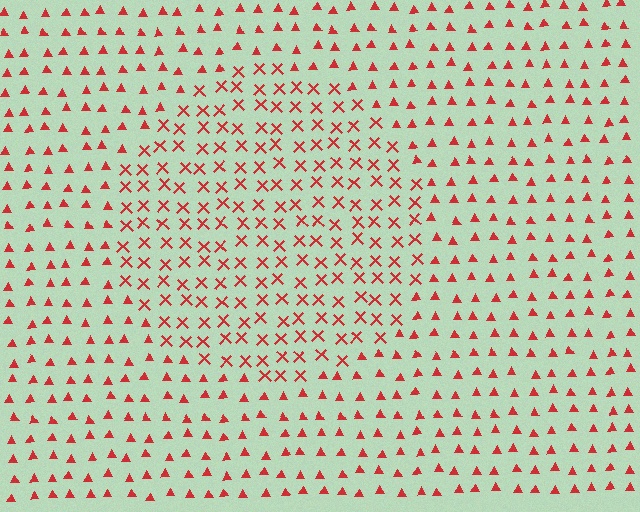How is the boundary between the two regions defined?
The boundary is defined by a change in element shape: X marks inside vs. triangles outside. All elements share the same color and spacing.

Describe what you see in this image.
The image is filled with small red elements arranged in a uniform grid. A circle-shaped region contains X marks, while the surrounding area contains triangles. The boundary is defined purely by the change in element shape.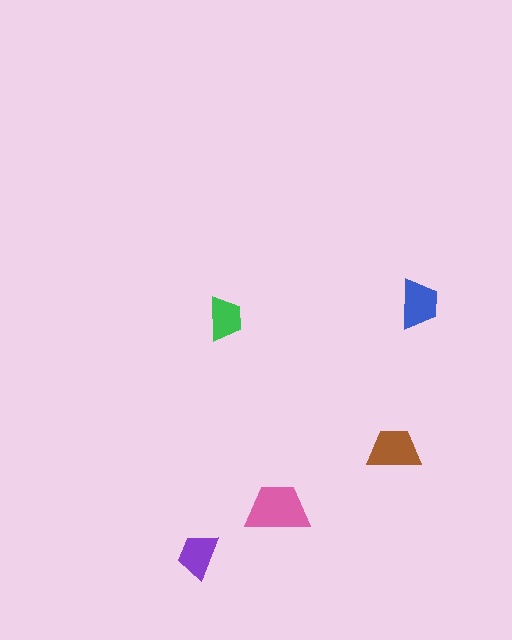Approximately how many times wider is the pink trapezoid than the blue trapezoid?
About 1.5 times wider.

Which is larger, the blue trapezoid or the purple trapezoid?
The blue one.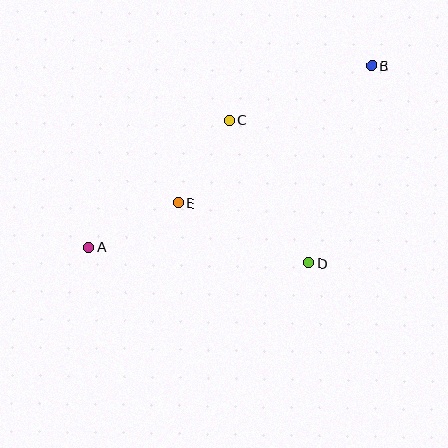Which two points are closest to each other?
Points C and E are closest to each other.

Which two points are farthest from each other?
Points A and B are farthest from each other.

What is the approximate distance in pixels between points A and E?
The distance between A and E is approximately 101 pixels.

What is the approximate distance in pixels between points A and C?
The distance between A and C is approximately 189 pixels.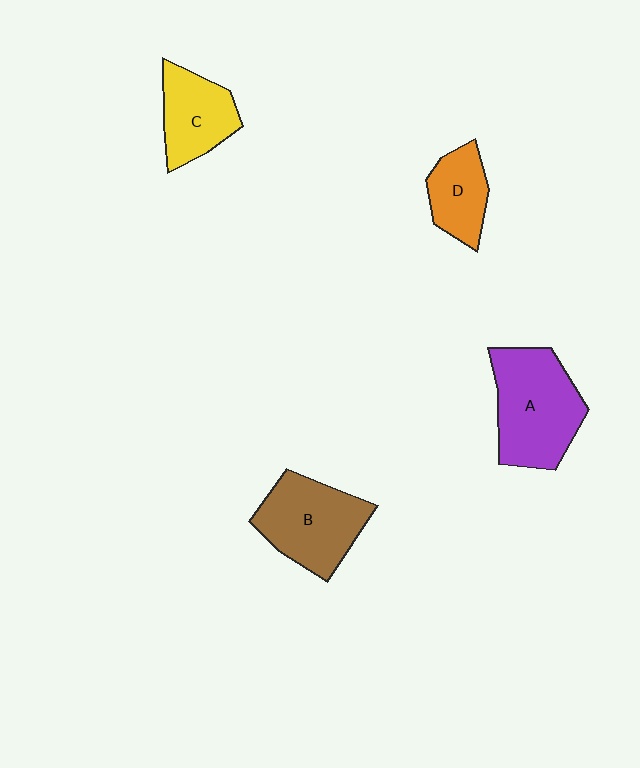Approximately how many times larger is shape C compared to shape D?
Approximately 1.2 times.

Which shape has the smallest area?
Shape D (orange).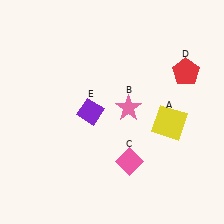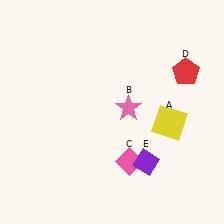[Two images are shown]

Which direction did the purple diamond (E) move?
The purple diamond (E) moved right.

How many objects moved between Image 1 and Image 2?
1 object moved between the two images.